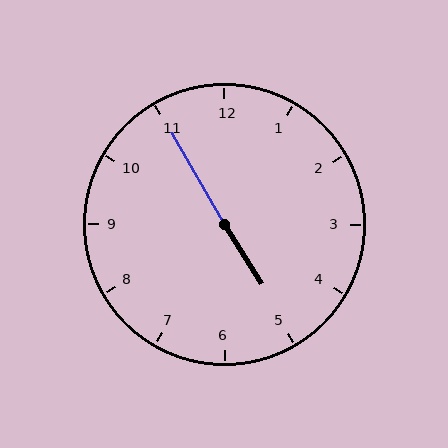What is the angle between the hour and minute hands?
Approximately 178 degrees.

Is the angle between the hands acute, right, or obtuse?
It is obtuse.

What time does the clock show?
4:55.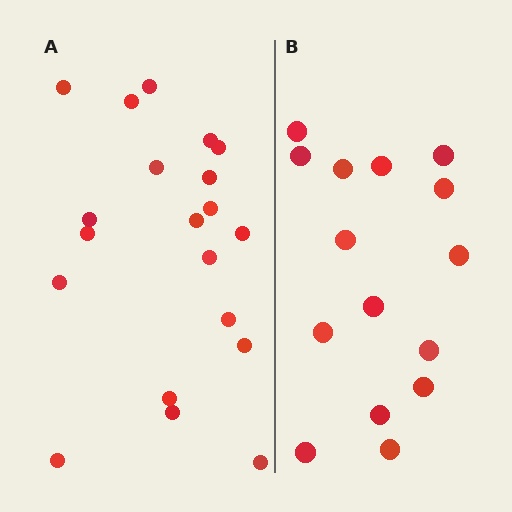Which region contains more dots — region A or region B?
Region A (the left region) has more dots.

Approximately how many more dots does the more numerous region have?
Region A has about 5 more dots than region B.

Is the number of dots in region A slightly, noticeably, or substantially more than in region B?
Region A has noticeably more, but not dramatically so. The ratio is roughly 1.3 to 1.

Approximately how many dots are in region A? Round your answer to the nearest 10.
About 20 dots.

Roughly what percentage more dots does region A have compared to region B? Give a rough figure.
About 35% more.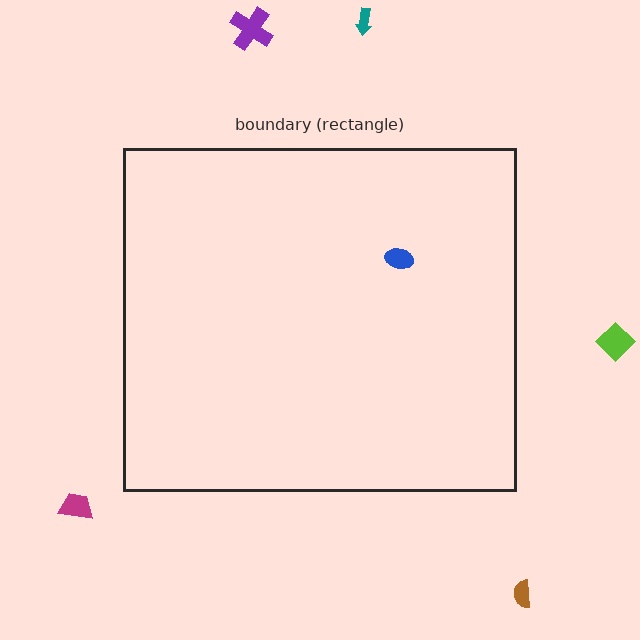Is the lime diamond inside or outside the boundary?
Outside.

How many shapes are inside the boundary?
1 inside, 5 outside.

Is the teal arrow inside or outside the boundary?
Outside.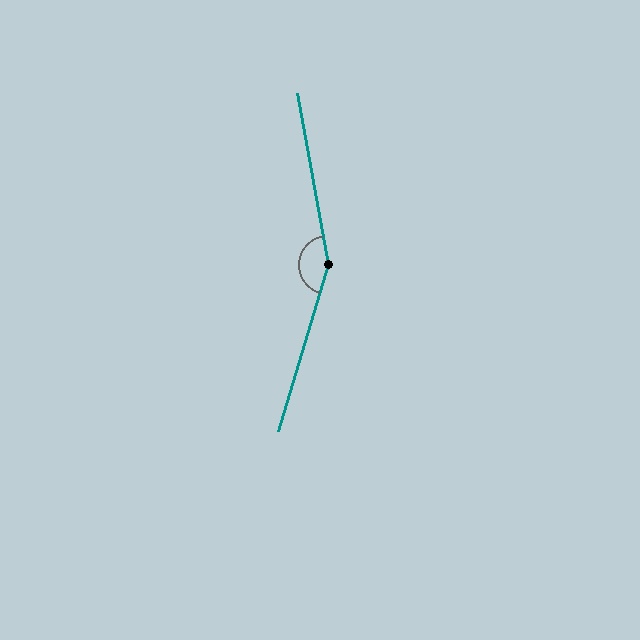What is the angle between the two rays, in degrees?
Approximately 153 degrees.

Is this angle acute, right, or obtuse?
It is obtuse.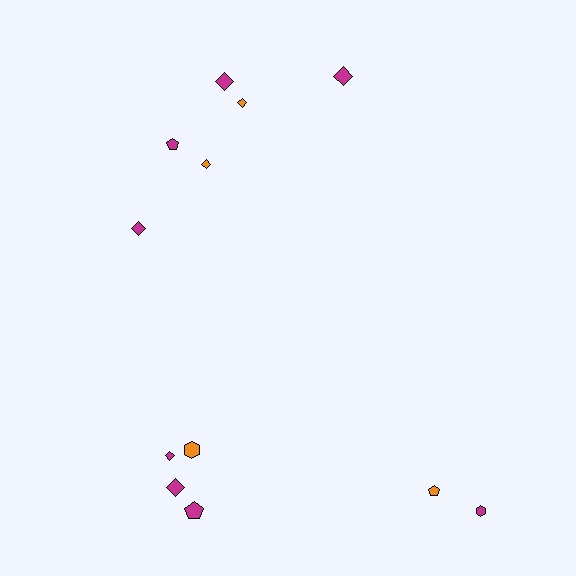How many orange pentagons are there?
There is 1 orange pentagon.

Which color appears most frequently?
Magenta, with 8 objects.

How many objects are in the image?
There are 12 objects.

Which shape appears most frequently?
Diamond, with 7 objects.